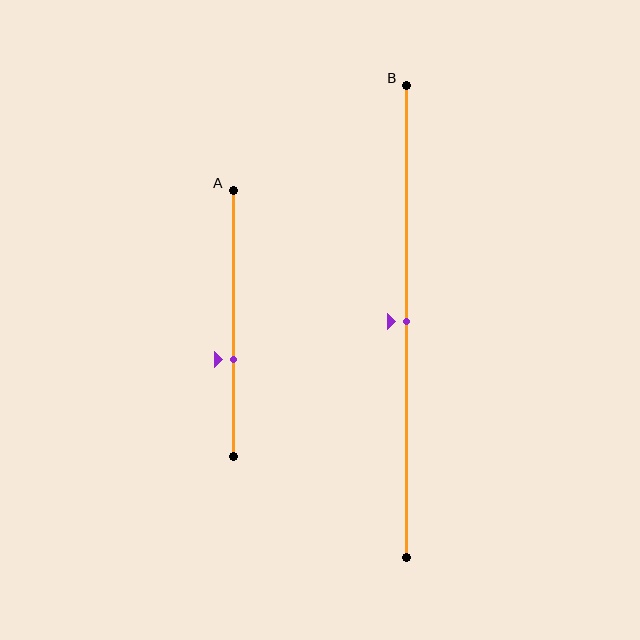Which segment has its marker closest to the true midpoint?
Segment B has its marker closest to the true midpoint.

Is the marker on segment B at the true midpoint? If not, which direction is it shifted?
Yes, the marker on segment B is at the true midpoint.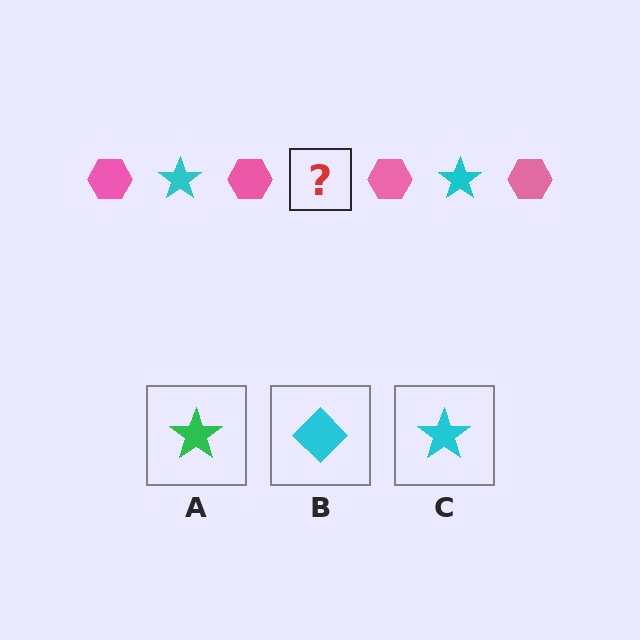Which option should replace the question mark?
Option C.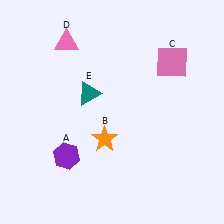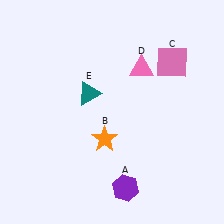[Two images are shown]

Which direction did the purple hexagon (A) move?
The purple hexagon (A) moved right.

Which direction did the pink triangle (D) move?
The pink triangle (D) moved right.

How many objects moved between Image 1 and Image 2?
2 objects moved between the two images.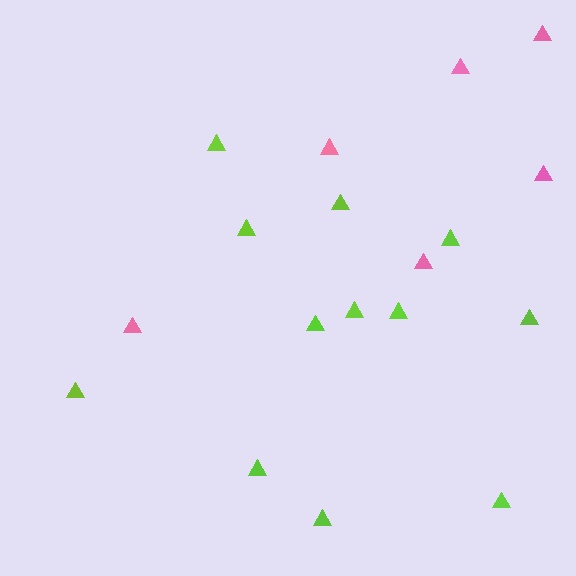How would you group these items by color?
There are 2 groups: one group of pink triangles (6) and one group of lime triangles (12).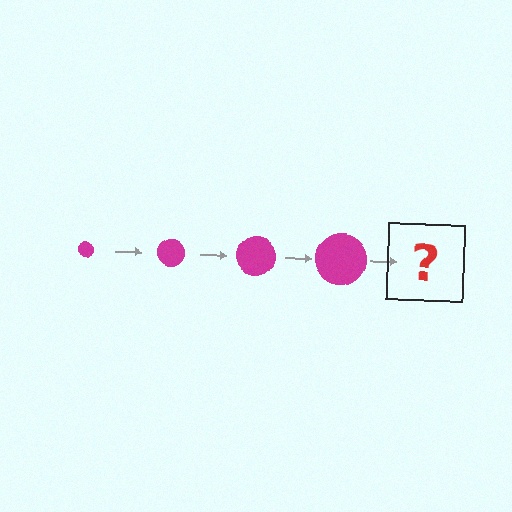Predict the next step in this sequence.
The next step is a magenta circle, larger than the previous one.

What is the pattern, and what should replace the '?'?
The pattern is that the circle gets progressively larger each step. The '?' should be a magenta circle, larger than the previous one.